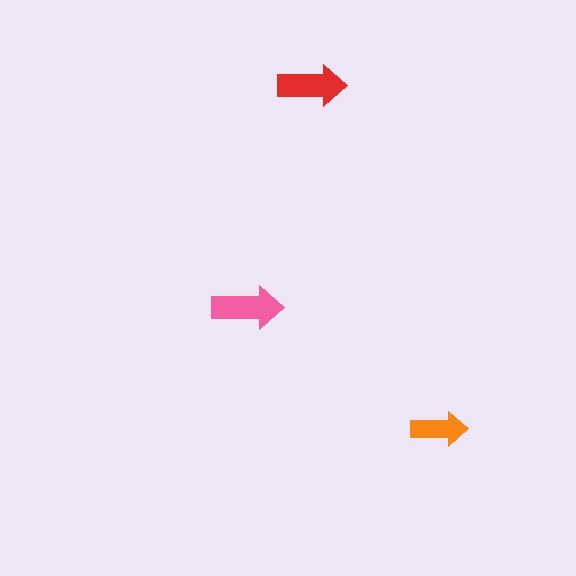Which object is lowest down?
The orange arrow is bottommost.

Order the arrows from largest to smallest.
the pink one, the red one, the orange one.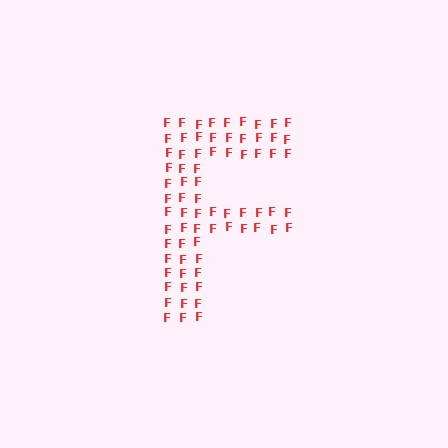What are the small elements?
The small elements are letter F's.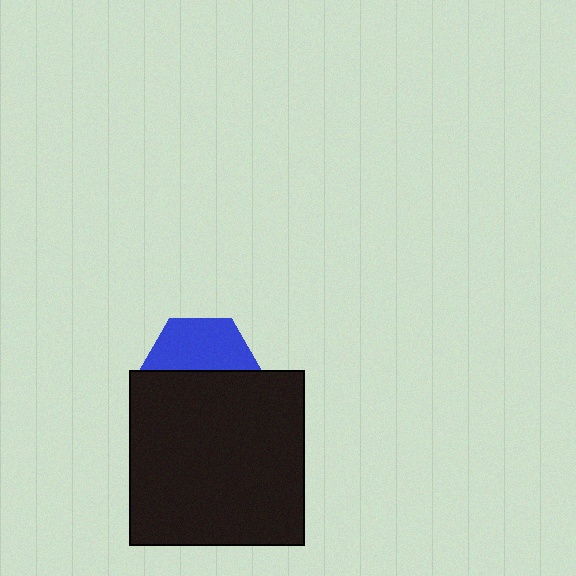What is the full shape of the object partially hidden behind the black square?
The partially hidden object is a blue hexagon.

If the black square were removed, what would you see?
You would see the complete blue hexagon.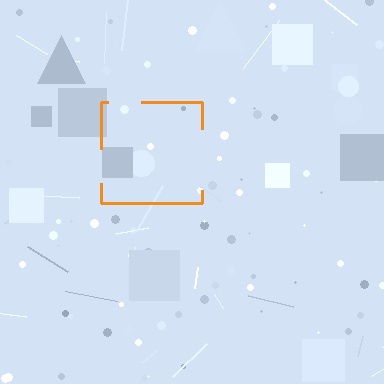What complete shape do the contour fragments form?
The contour fragments form a square.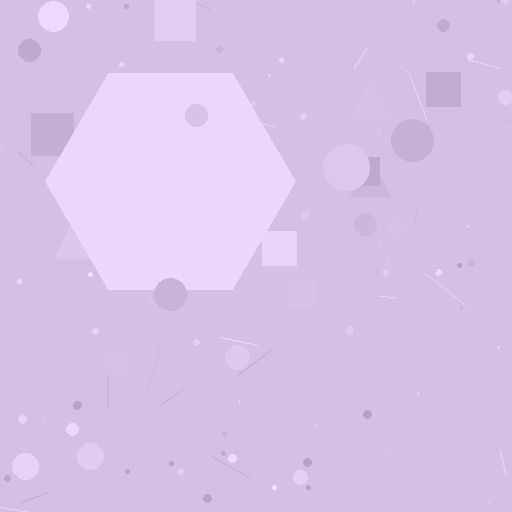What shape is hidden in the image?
A hexagon is hidden in the image.